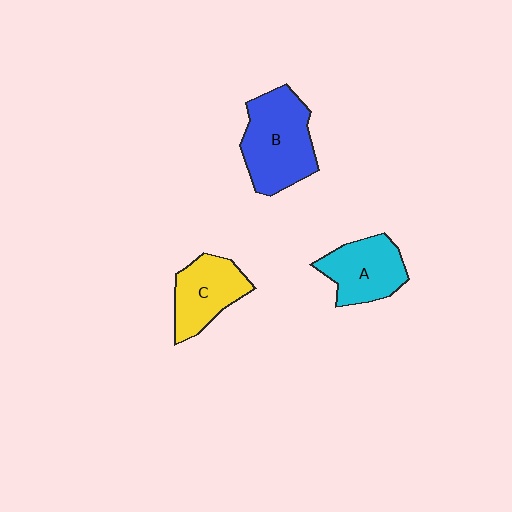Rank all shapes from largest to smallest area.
From largest to smallest: B (blue), A (cyan), C (yellow).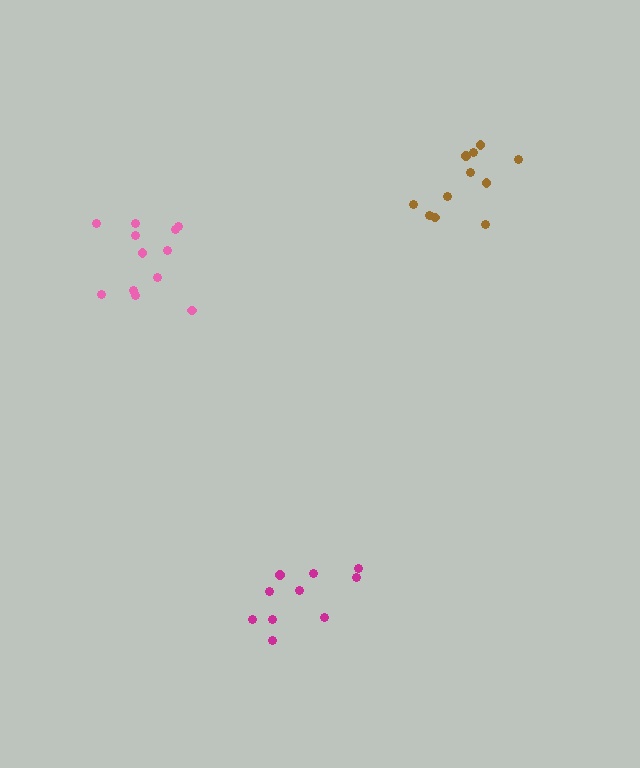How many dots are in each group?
Group 1: 12 dots, Group 2: 11 dots, Group 3: 10 dots (33 total).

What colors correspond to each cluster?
The clusters are colored: pink, brown, magenta.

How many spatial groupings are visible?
There are 3 spatial groupings.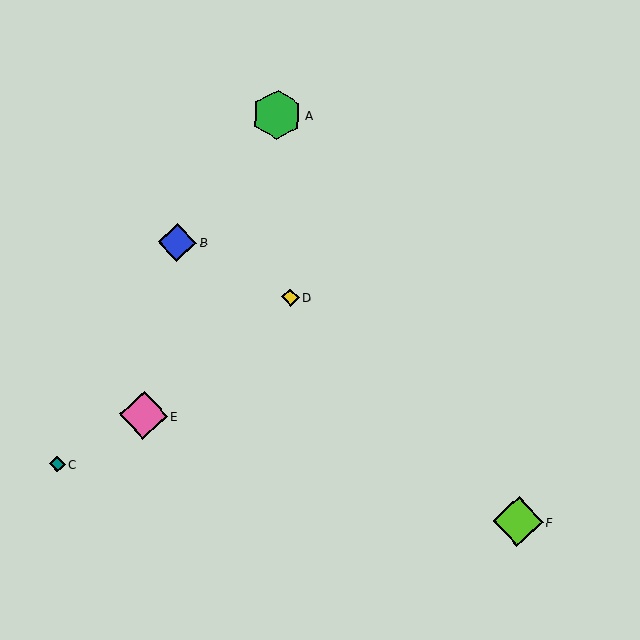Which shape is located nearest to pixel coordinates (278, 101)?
The green hexagon (labeled A) at (277, 115) is nearest to that location.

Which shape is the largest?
The lime diamond (labeled F) is the largest.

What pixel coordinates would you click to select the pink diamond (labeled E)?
Click at (144, 415) to select the pink diamond E.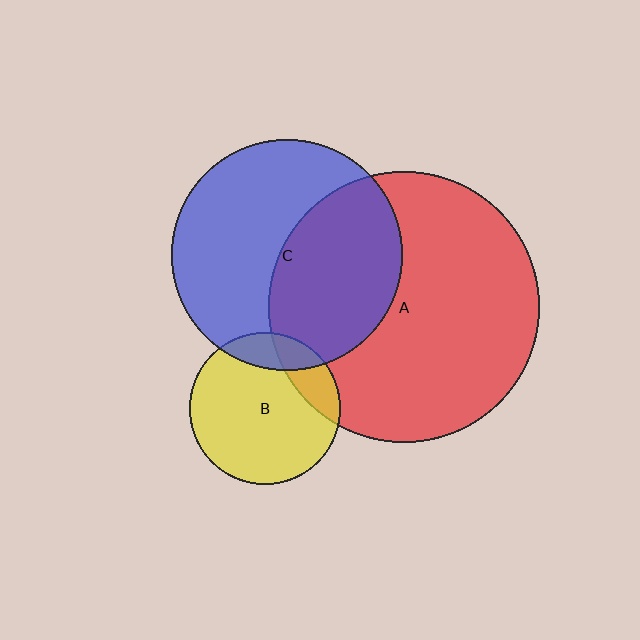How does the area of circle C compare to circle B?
Approximately 2.3 times.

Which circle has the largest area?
Circle A (red).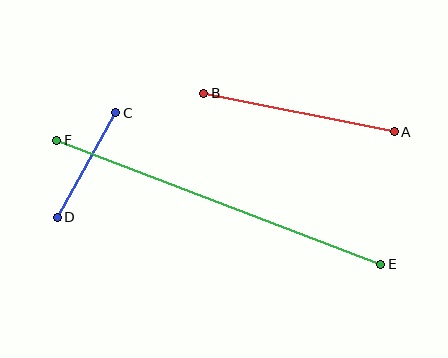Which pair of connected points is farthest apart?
Points E and F are farthest apart.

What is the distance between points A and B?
The distance is approximately 195 pixels.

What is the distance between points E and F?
The distance is approximately 347 pixels.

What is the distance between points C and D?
The distance is approximately 120 pixels.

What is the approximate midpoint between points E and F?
The midpoint is at approximately (219, 202) pixels.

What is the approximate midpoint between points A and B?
The midpoint is at approximately (299, 113) pixels.